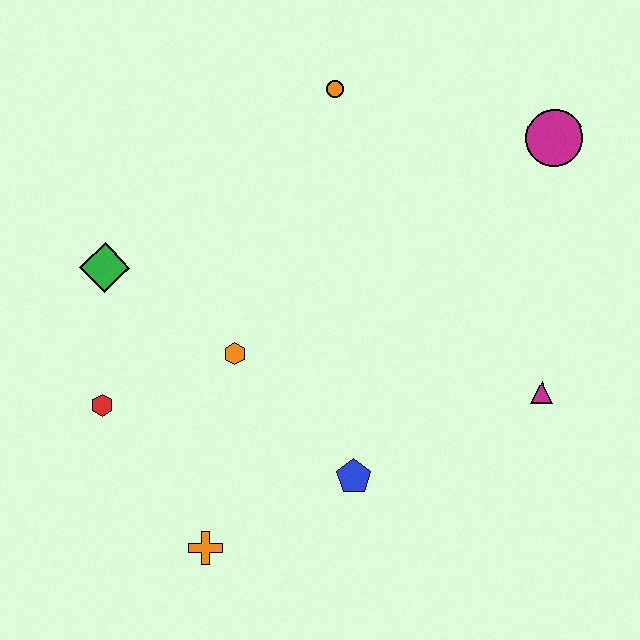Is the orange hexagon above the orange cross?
Yes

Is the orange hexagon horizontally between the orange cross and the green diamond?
No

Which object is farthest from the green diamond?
The magenta circle is farthest from the green diamond.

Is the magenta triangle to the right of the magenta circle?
No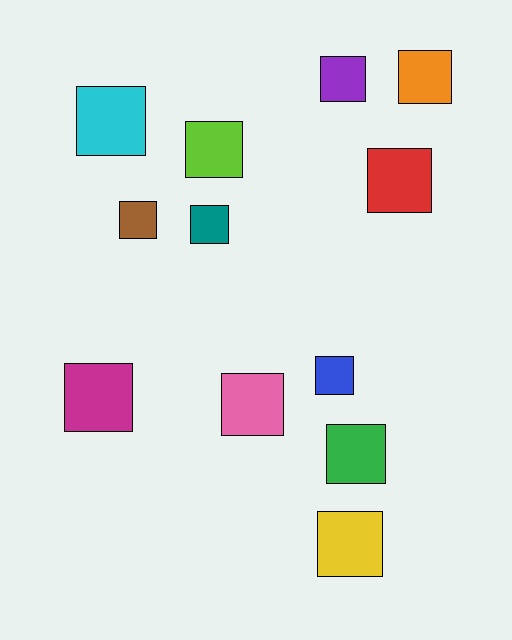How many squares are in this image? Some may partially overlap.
There are 12 squares.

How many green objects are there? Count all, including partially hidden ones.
There is 1 green object.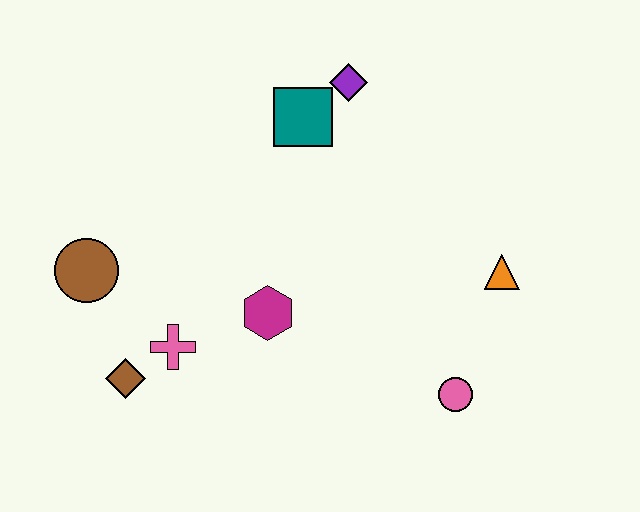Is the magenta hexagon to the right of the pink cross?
Yes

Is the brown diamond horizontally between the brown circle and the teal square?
Yes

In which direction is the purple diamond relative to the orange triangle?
The purple diamond is above the orange triangle.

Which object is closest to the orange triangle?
The pink circle is closest to the orange triangle.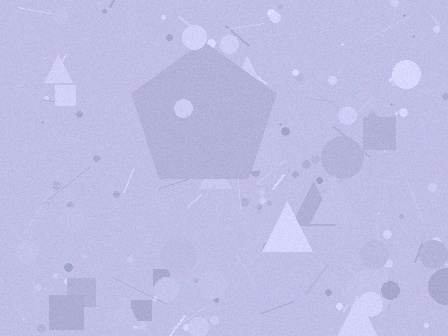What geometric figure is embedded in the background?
A pentagon is embedded in the background.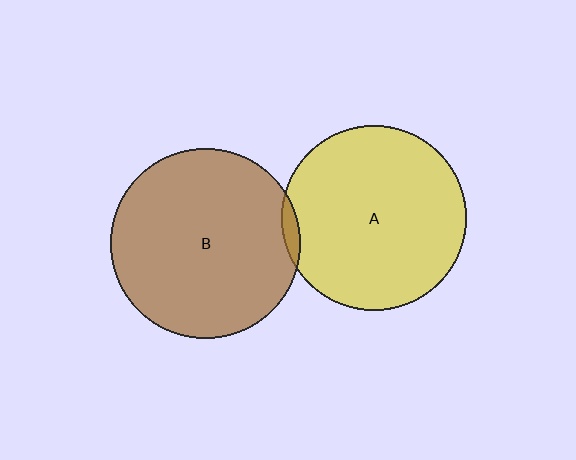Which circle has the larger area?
Circle B (brown).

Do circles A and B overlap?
Yes.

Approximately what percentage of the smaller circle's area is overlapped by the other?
Approximately 5%.